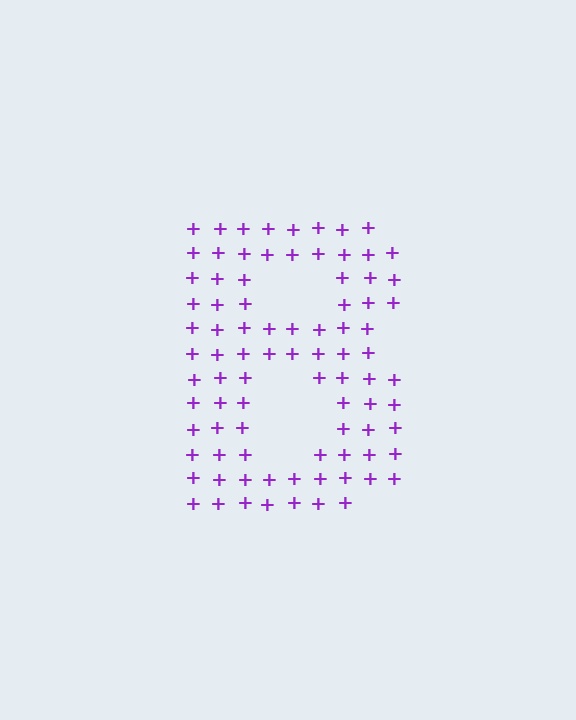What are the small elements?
The small elements are plus signs.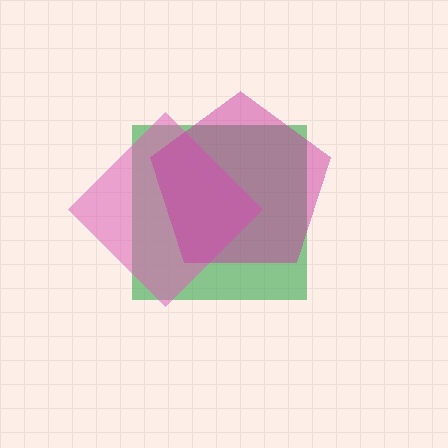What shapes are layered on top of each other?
The layered shapes are: a green square, a pink diamond, a magenta pentagon.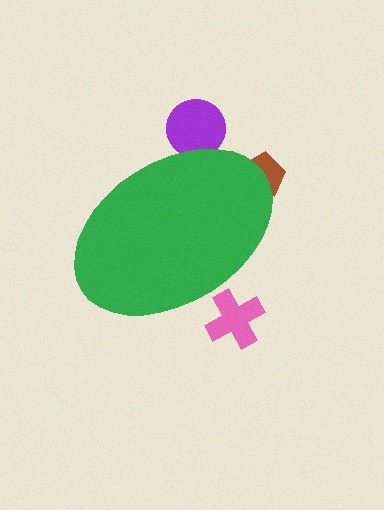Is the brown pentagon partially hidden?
Yes, the brown pentagon is partially hidden behind the green ellipse.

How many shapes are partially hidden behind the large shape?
3 shapes are partially hidden.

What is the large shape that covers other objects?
A green ellipse.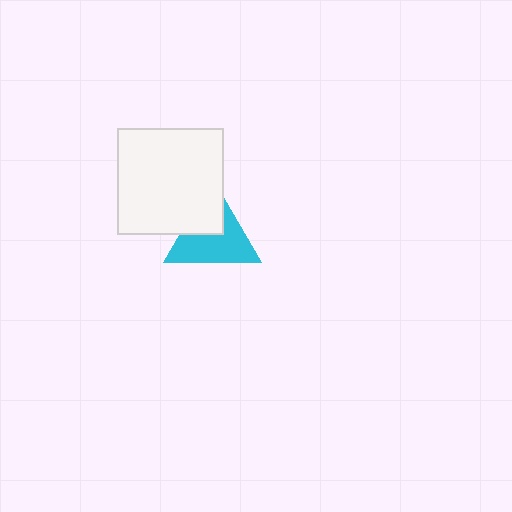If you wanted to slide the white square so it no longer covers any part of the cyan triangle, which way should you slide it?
Slide it toward the upper-left — that is the most direct way to separate the two shapes.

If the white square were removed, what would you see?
You would see the complete cyan triangle.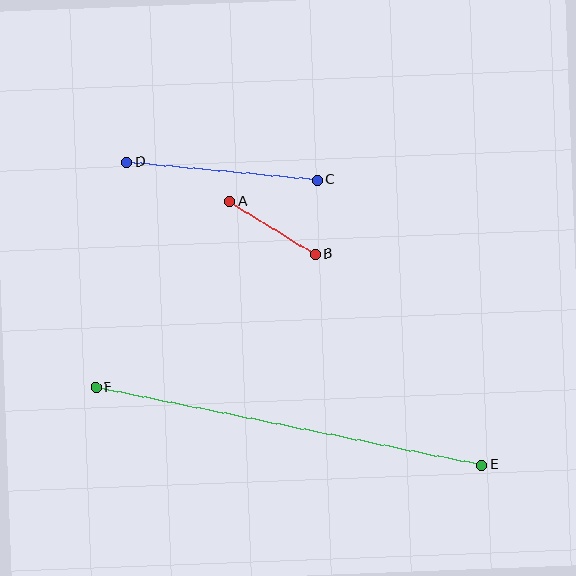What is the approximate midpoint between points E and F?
The midpoint is at approximately (289, 426) pixels.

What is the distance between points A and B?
The distance is approximately 100 pixels.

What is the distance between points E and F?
The distance is approximately 393 pixels.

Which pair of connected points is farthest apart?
Points E and F are farthest apart.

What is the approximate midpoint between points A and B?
The midpoint is at approximately (272, 228) pixels.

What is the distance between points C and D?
The distance is approximately 192 pixels.